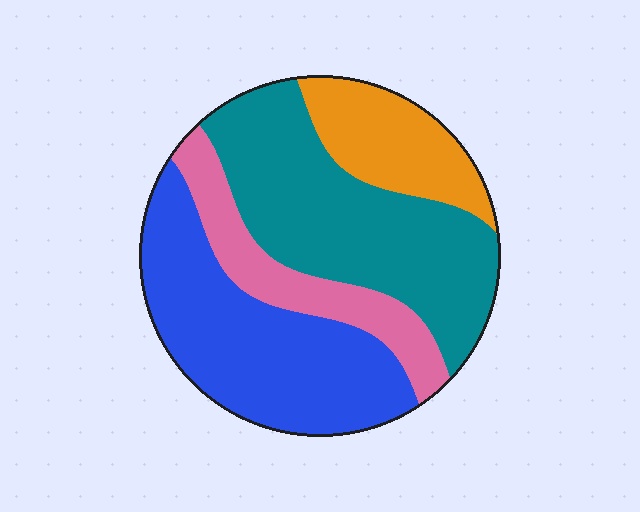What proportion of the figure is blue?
Blue takes up about one third (1/3) of the figure.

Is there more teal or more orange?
Teal.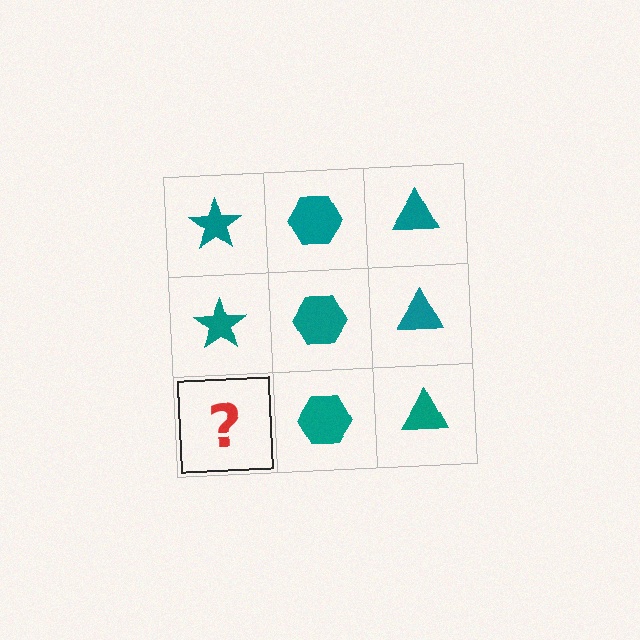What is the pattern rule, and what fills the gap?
The rule is that each column has a consistent shape. The gap should be filled with a teal star.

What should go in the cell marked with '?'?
The missing cell should contain a teal star.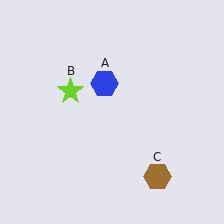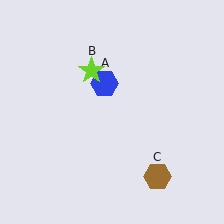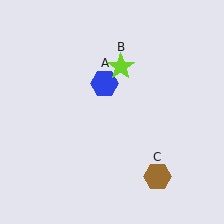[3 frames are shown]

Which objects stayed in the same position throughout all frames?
Blue hexagon (object A) and brown hexagon (object C) remained stationary.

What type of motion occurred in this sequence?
The lime star (object B) rotated clockwise around the center of the scene.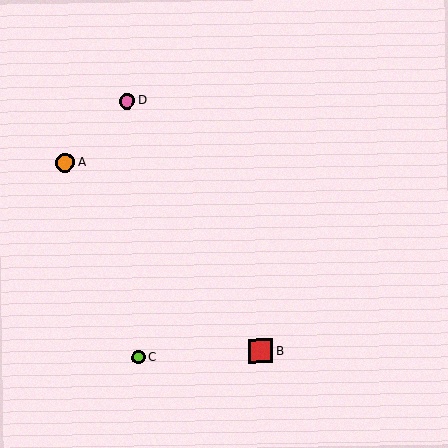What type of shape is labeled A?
Shape A is an orange circle.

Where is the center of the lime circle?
The center of the lime circle is at (139, 358).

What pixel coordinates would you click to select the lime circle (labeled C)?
Click at (139, 358) to select the lime circle C.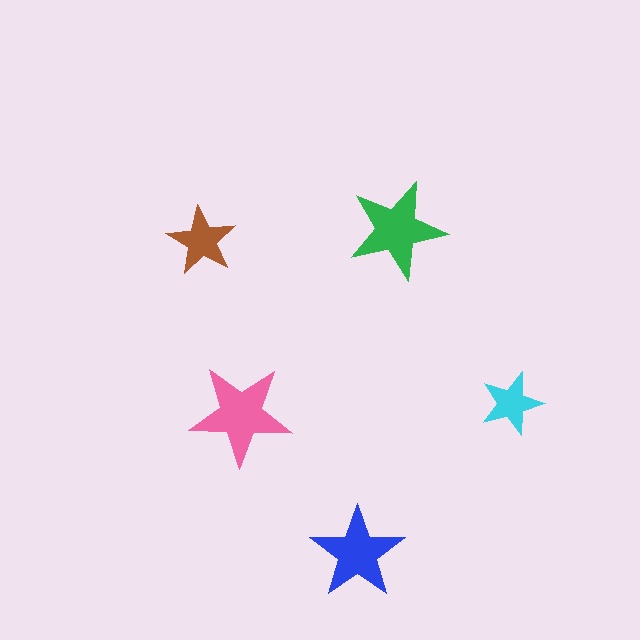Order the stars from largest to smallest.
the pink one, the green one, the blue one, the brown one, the cyan one.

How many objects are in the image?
There are 5 objects in the image.